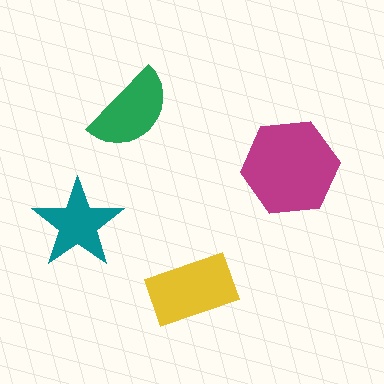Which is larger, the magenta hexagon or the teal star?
The magenta hexagon.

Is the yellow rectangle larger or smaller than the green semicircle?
Larger.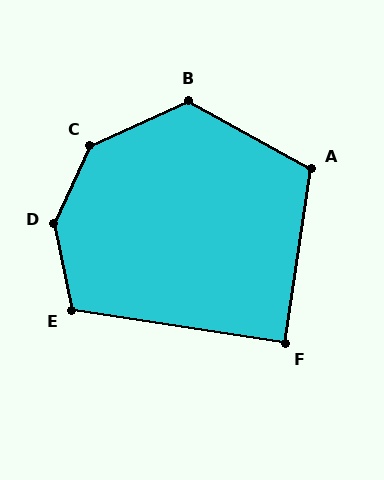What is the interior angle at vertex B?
Approximately 127 degrees (obtuse).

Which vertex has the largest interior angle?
D, at approximately 143 degrees.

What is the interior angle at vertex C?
Approximately 139 degrees (obtuse).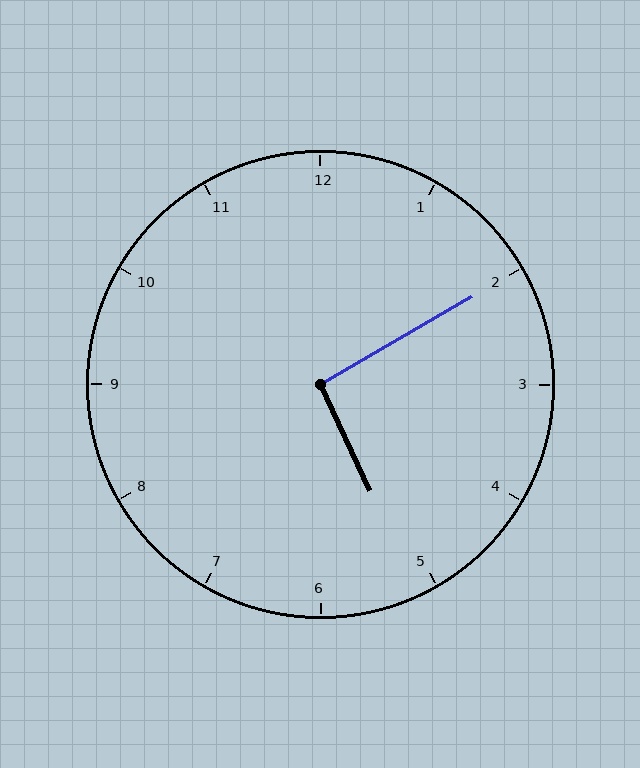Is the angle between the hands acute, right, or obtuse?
It is right.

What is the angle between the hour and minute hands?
Approximately 95 degrees.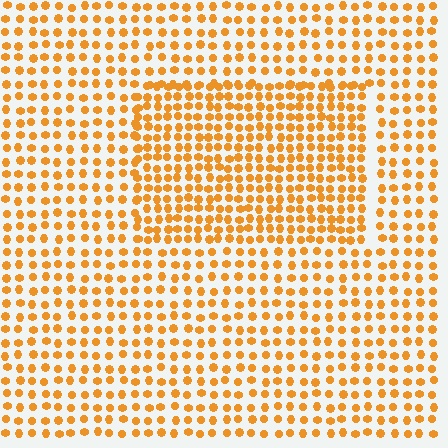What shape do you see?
I see a rectangle.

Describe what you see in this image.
The image contains small orange elements arranged at two different densities. A rectangle-shaped region is visible where the elements are more densely packed than the surrounding area.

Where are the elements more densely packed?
The elements are more densely packed inside the rectangle boundary.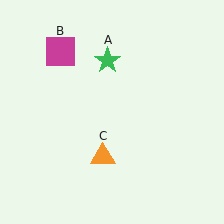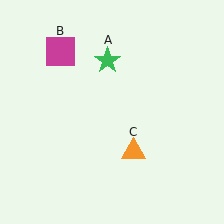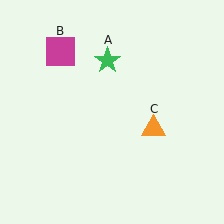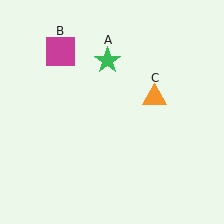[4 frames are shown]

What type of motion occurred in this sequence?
The orange triangle (object C) rotated counterclockwise around the center of the scene.